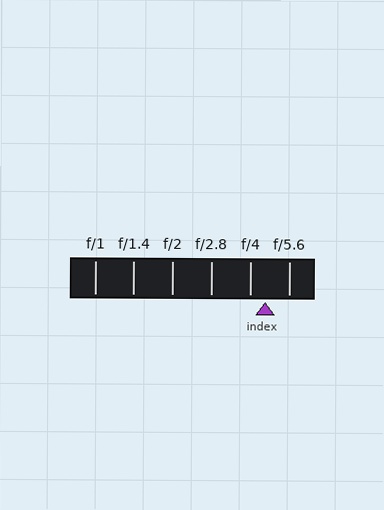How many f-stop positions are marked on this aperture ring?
There are 6 f-stop positions marked.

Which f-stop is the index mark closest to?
The index mark is closest to f/4.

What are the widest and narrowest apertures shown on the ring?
The widest aperture shown is f/1 and the narrowest is f/5.6.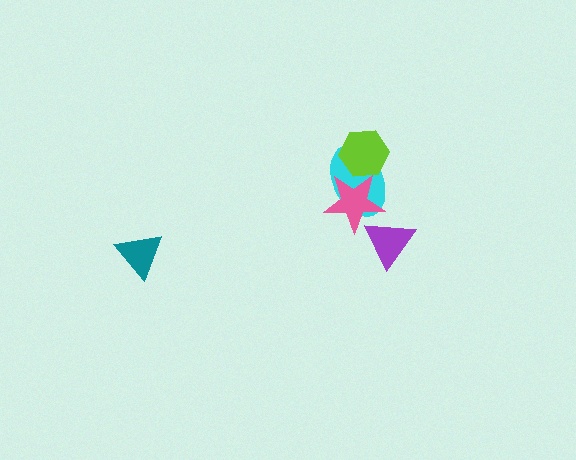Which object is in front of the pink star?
The purple triangle is in front of the pink star.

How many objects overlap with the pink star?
3 objects overlap with the pink star.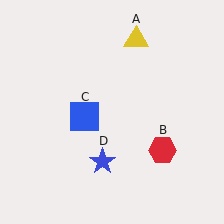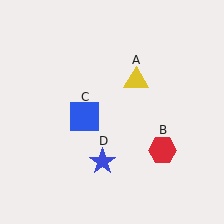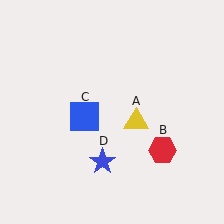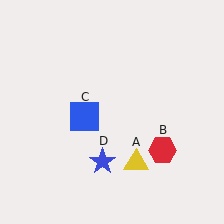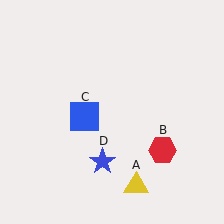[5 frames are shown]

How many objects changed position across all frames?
1 object changed position: yellow triangle (object A).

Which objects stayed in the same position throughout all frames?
Red hexagon (object B) and blue square (object C) and blue star (object D) remained stationary.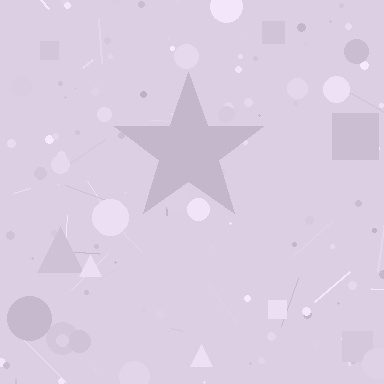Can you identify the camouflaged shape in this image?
The camouflaged shape is a star.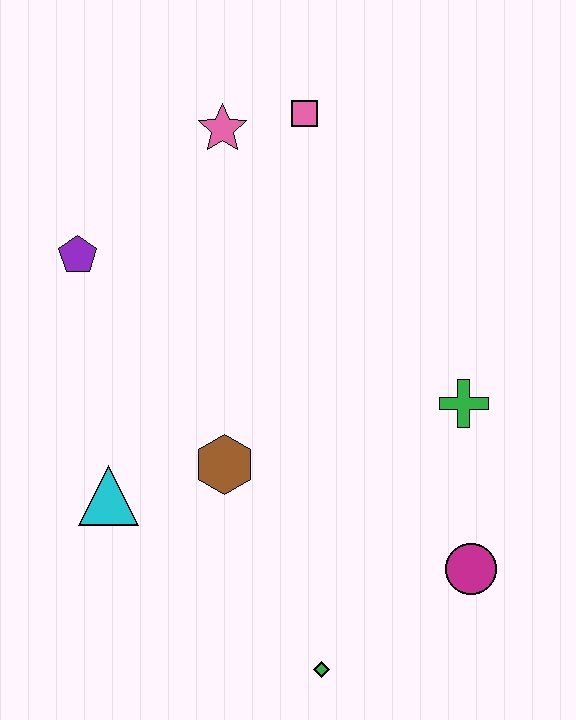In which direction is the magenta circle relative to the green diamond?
The magenta circle is to the right of the green diamond.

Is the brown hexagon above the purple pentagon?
No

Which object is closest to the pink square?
The pink star is closest to the pink square.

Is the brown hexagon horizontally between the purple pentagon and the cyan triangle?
No